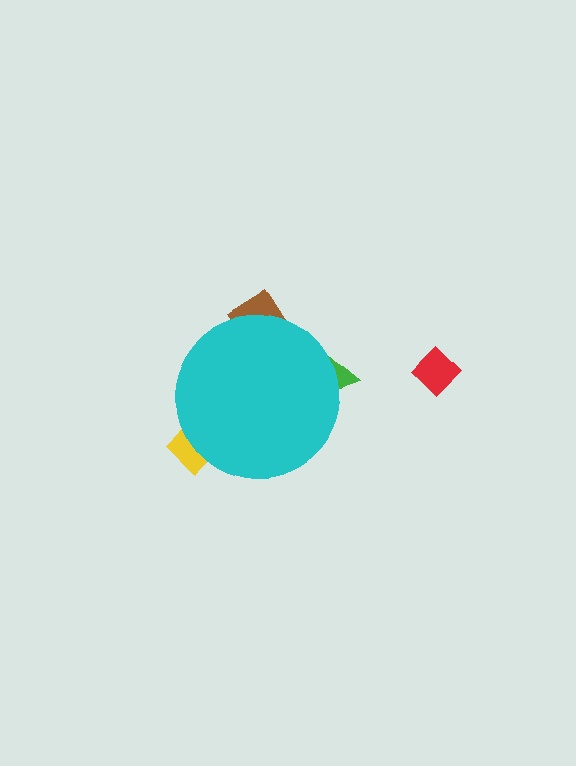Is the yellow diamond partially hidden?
Yes, the yellow diamond is partially hidden behind the cyan circle.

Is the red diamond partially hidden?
No, the red diamond is fully visible.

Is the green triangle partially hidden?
Yes, the green triangle is partially hidden behind the cyan circle.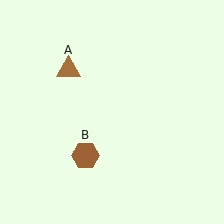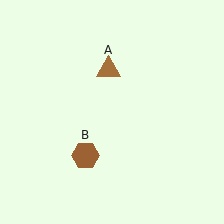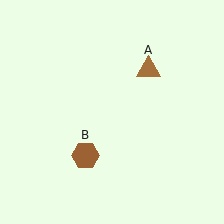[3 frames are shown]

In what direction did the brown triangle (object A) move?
The brown triangle (object A) moved right.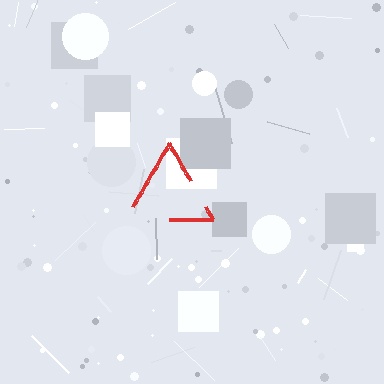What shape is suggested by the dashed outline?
The dashed outline suggests a triangle.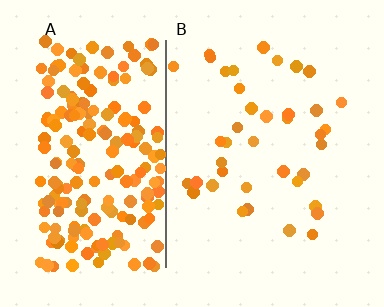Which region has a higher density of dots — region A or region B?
A (the left).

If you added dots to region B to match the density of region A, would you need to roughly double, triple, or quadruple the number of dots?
Approximately quadruple.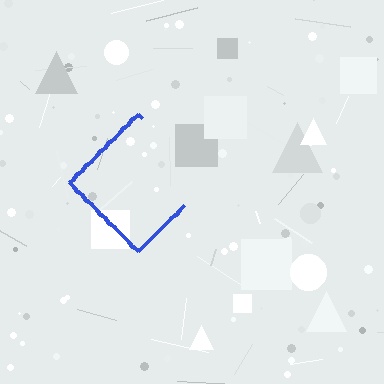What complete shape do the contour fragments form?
The contour fragments form a diamond.